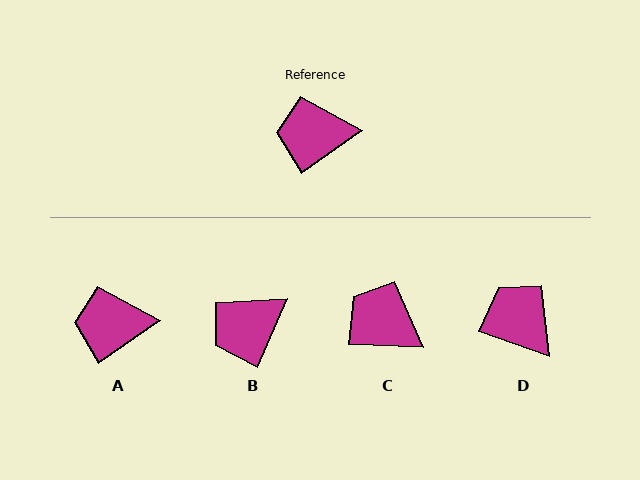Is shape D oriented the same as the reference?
No, it is off by about 55 degrees.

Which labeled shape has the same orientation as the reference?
A.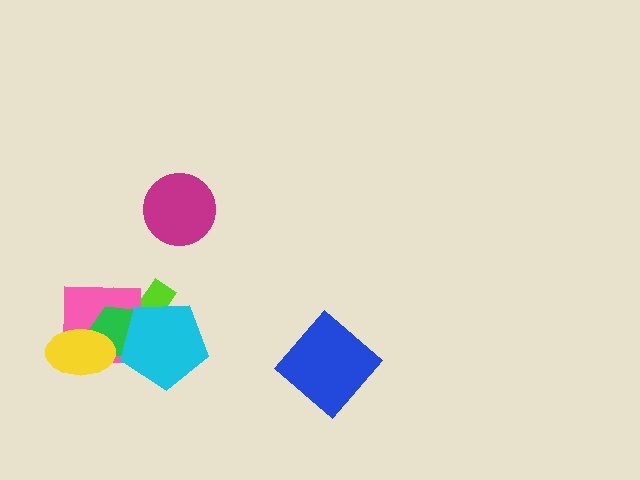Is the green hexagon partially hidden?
Yes, it is partially covered by another shape.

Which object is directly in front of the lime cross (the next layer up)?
The pink square is directly in front of the lime cross.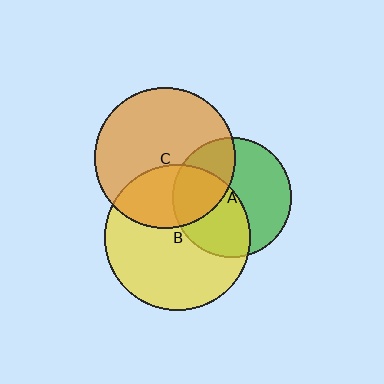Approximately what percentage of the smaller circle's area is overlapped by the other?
Approximately 35%.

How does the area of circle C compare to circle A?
Approximately 1.4 times.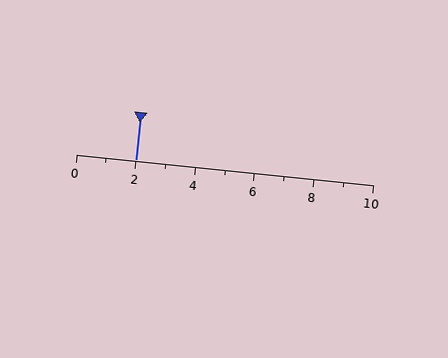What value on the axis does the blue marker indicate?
The marker indicates approximately 2.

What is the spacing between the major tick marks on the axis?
The major ticks are spaced 2 apart.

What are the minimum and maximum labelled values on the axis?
The axis runs from 0 to 10.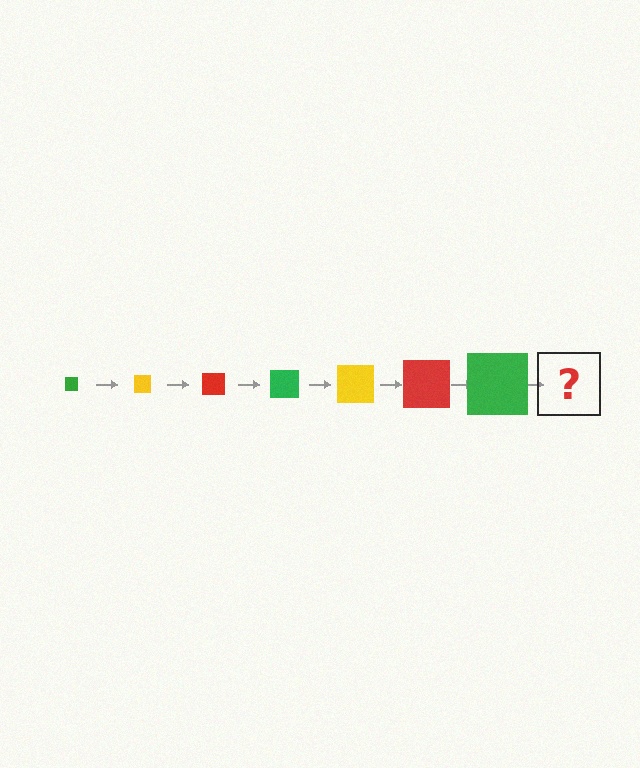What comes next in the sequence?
The next element should be a yellow square, larger than the previous one.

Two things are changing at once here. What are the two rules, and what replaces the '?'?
The two rules are that the square grows larger each step and the color cycles through green, yellow, and red. The '?' should be a yellow square, larger than the previous one.